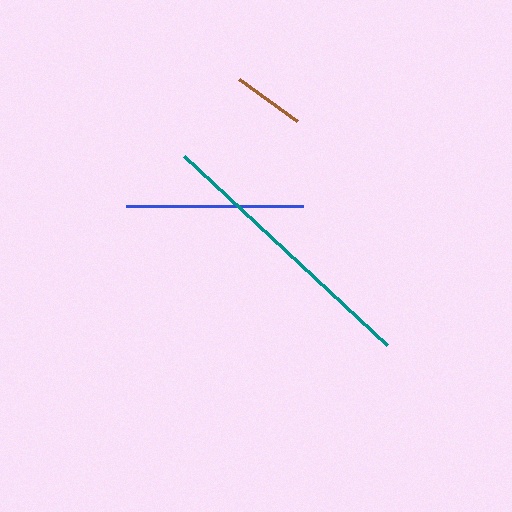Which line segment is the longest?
The teal line is the longest at approximately 277 pixels.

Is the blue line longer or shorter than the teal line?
The teal line is longer than the blue line.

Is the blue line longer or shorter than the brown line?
The blue line is longer than the brown line.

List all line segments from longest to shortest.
From longest to shortest: teal, blue, brown.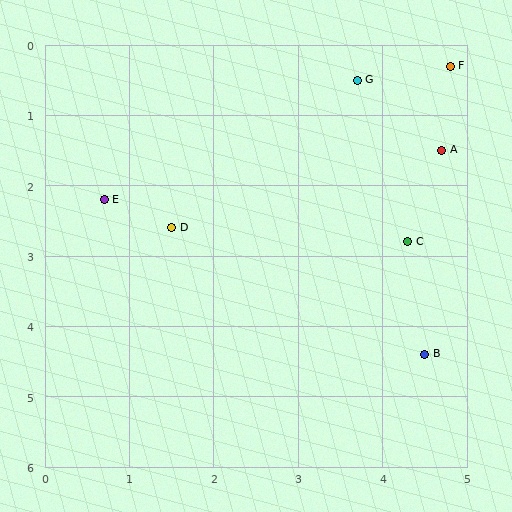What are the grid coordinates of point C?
Point C is at approximately (4.3, 2.8).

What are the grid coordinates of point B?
Point B is at approximately (4.5, 4.4).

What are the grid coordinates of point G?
Point G is at approximately (3.7, 0.5).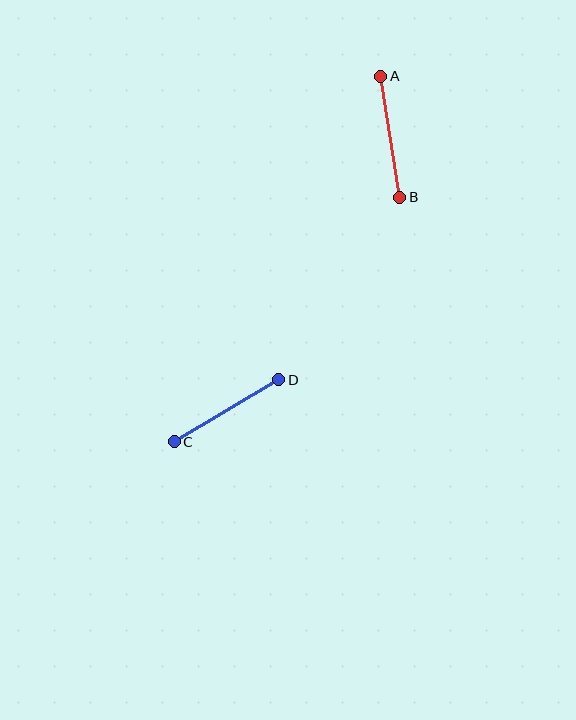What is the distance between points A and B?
The distance is approximately 122 pixels.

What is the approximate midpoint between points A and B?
The midpoint is at approximately (390, 137) pixels.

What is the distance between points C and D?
The distance is approximately 122 pixels.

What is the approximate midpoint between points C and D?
The midpoint is at approximately (227, 411) pixels.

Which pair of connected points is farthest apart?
Points A and B are farthest apart.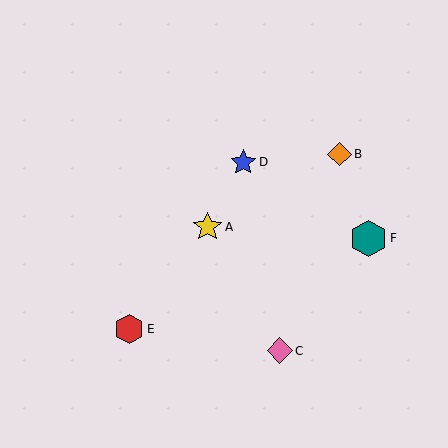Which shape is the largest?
The teal hexagon (labeled F) is the largest.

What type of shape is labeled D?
Shape D is a blue star.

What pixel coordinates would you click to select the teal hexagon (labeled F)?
Click at (368, 239) to select the teal hexagon F.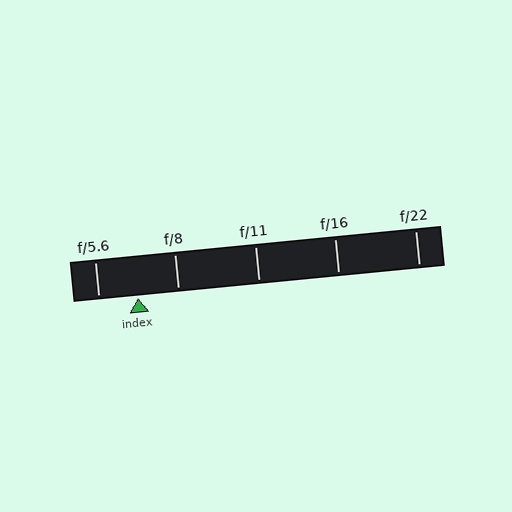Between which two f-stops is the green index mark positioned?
The index mark is between f/5.6 and f/8.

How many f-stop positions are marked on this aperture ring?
There are 5 f-stop positions marked.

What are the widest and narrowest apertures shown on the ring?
The widest aperture shown is f/5.6 and the narrowest is f/22.